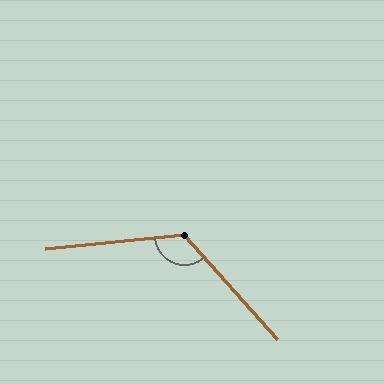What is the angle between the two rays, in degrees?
Approximately 126 degrees.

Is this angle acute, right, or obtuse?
It is obtuse.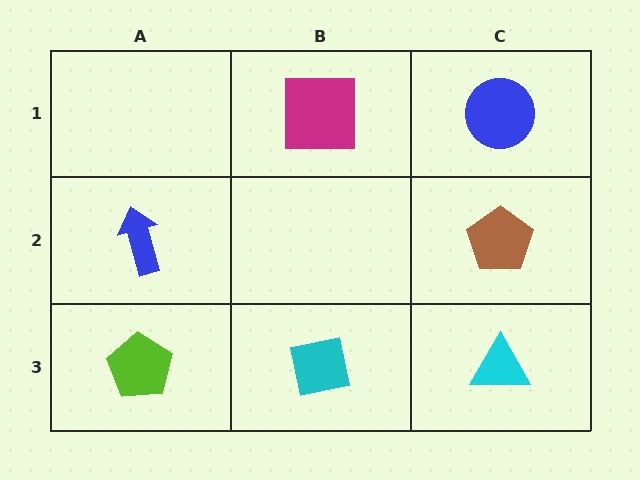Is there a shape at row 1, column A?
No, that cell is empty.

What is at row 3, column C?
A cyan triangle.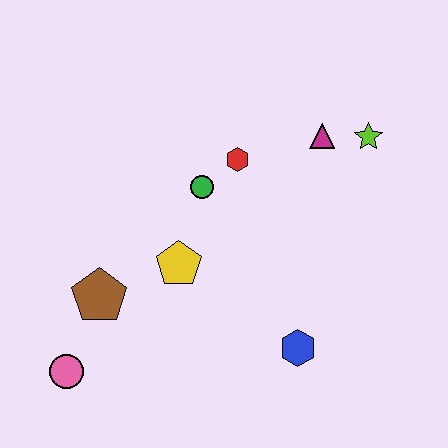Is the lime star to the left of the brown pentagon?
No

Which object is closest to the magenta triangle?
The lime star is closest to the magenta triangle.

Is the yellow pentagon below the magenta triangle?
Yes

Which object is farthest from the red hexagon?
The pink circle is farthest from the red hexagon.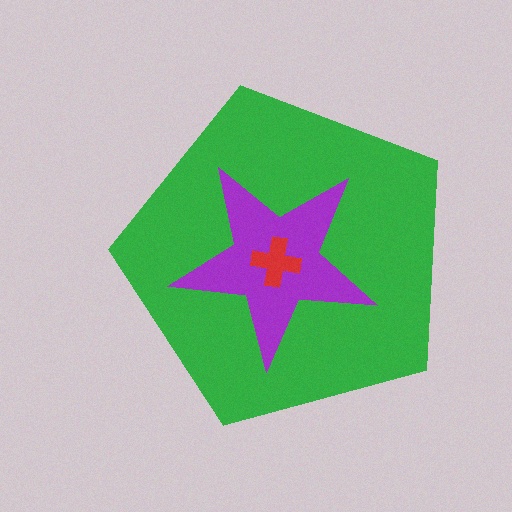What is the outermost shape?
The green pentagon.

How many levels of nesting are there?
3.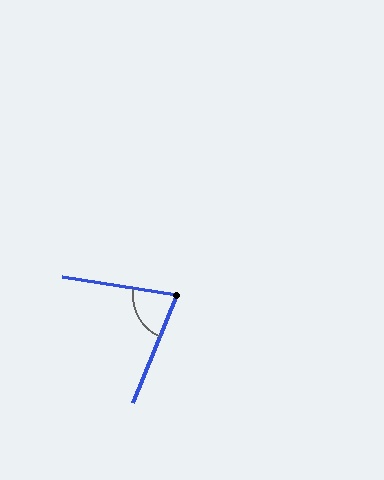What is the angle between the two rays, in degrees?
Approximately 76 degrees.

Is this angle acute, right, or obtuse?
It is acute.